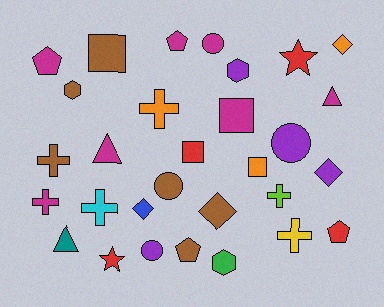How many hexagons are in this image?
There are 3 hexagons.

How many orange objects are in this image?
There are 3 orange objects.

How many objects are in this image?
There are 30 objects.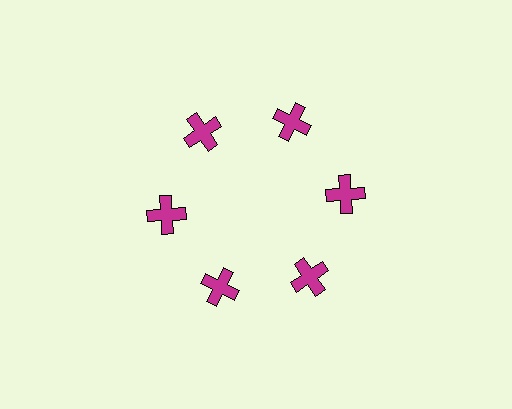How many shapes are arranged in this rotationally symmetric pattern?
There are 6 shapes, arranged in 6 groups of 1.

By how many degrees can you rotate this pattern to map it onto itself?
The pattern maps onto itself every 60 degrees of rotation.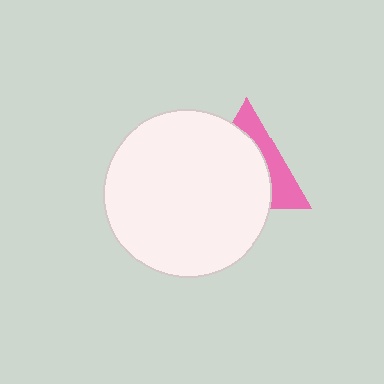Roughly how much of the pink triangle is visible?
A small part of it is visible (roughly 34%).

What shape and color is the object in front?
The object in front is a white circle.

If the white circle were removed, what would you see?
You would see the complete pink triangle.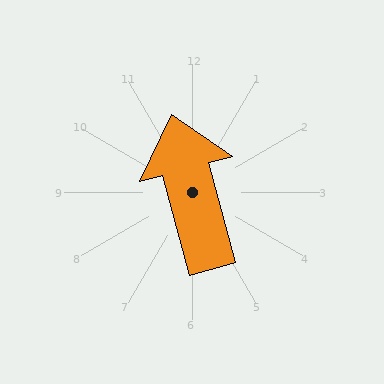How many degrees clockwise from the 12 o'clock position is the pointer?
Approximately 345 degrees.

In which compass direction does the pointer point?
North.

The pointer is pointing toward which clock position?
Roughly 11 o'clock.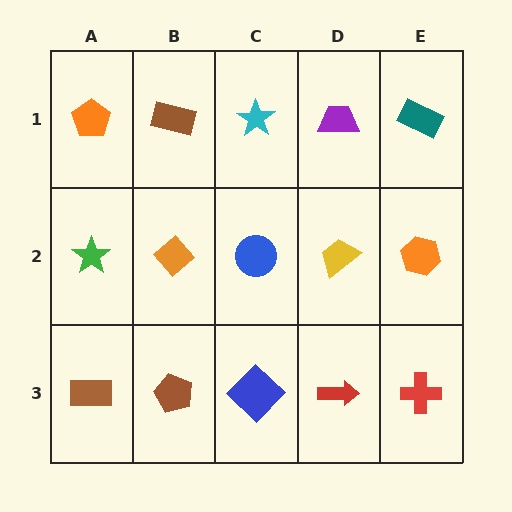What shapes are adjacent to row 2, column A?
An orange pentagon (row 1, column A), a brown rectangle (row 3, column A), an orange diamond (row 2, column B).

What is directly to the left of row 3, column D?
A blue diamond.